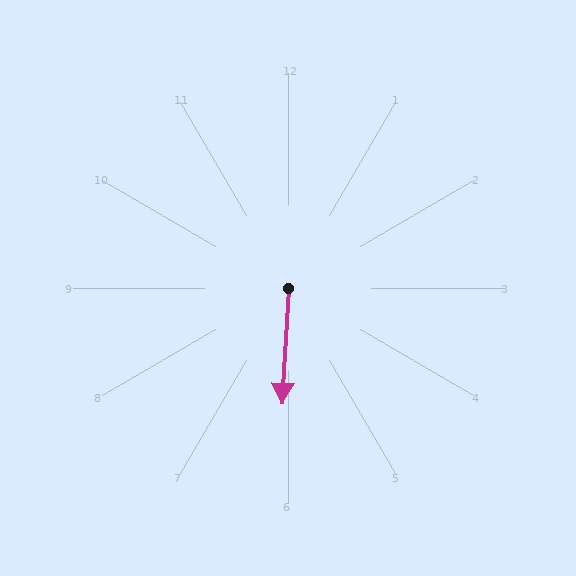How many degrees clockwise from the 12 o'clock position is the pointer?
Approximately 183 degrees.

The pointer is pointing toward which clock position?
Roughly 6 o'clock.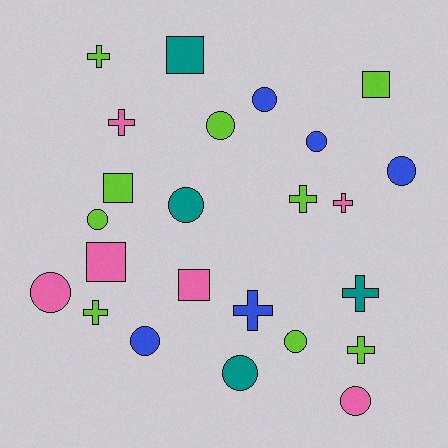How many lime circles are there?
There are 3 lime circles.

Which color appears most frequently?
Lime, with 9 objects.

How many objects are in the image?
There are 24 objects.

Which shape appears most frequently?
Circle, with 11 objects.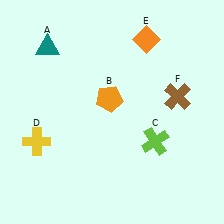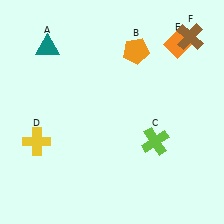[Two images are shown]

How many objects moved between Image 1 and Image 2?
3 objects moved between the two images.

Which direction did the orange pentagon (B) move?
The orange pentagon (B) moved up.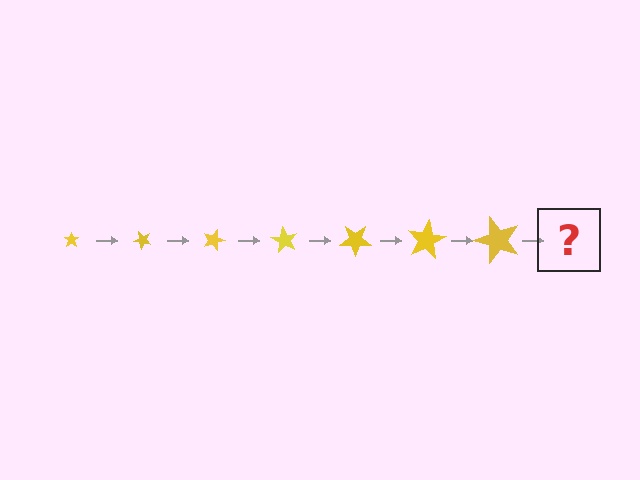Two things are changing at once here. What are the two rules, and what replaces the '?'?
The two rules are that the star grows larger each step and it rotates 45 degrees each step. The '?' should be a star, larger than the previous one and rotated 315 degrees from the start.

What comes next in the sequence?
The next element should be a star, larger than the previous one and rotated 315 degrees from the start.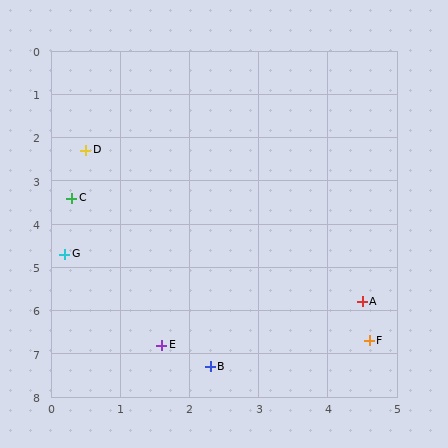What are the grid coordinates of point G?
Point G is at approximately (0.2, 4.7).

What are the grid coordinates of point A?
Point A is at approximately (4.5, 5.8).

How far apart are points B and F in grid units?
Points B and F are about 2.4 grid units apart.